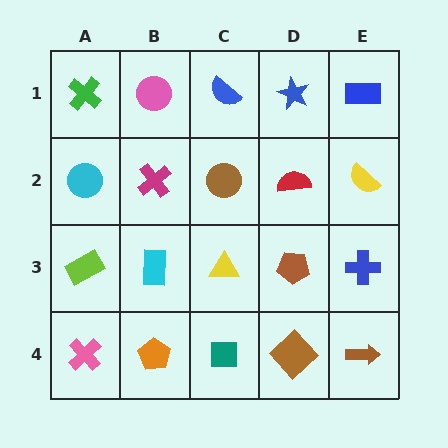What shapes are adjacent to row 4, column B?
A cyan rectangle (row 3, column B), a pink cross (row 4, column A), a teal square (row 4, column C).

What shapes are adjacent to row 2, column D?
A blue star (row 1, column D), a brown pentagon (row 3, column D), a brown circle (row 2, column C), a yellow semicircle (row 2, column E).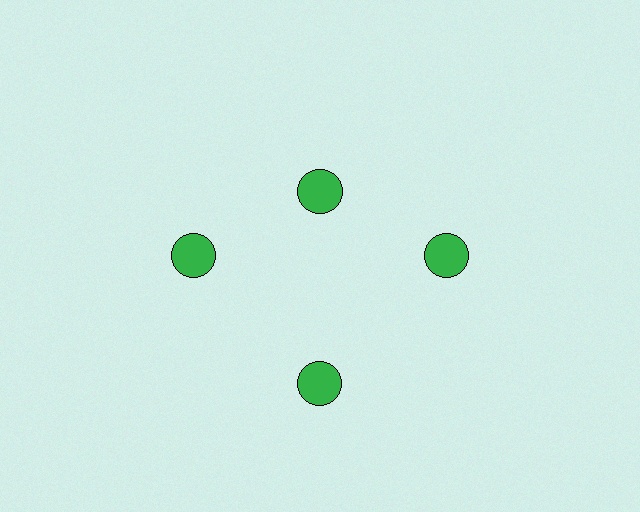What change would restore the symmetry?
The symmetry would be restored by moving it outward, back onto the ring so that all 4 circles sit at equal angles and equal distance from the center.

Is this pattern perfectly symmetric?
No. The 4 green circles are arranged in a ring, but one element near the 12 o'clock position is pulled inward toward the center, breaking the 4-fold rotational symmetry.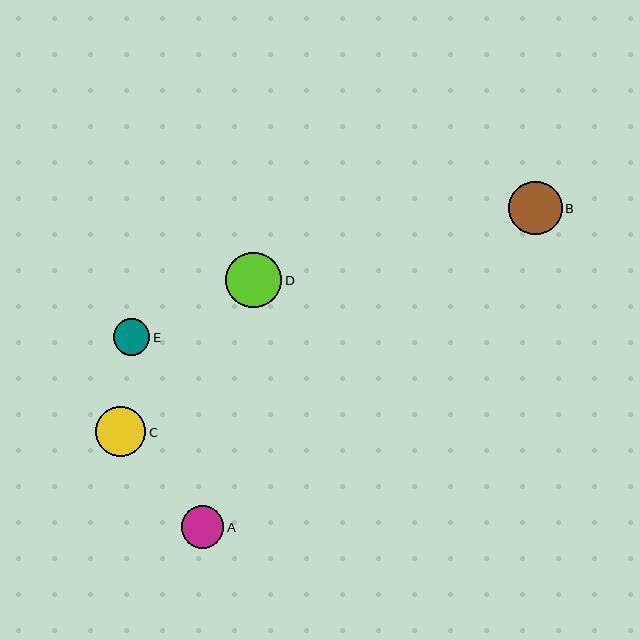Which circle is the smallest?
Circle E is the smallest with a size of approximately 36 pixels.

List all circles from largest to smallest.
From largest to smallest: D, B, C, A, E.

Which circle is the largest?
Circle D is the largest with a size of approximately 56 pixels.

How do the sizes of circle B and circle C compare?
Circle B and circle C are approximately the same size.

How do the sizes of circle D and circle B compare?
Circle D and circle B are approximately the same size.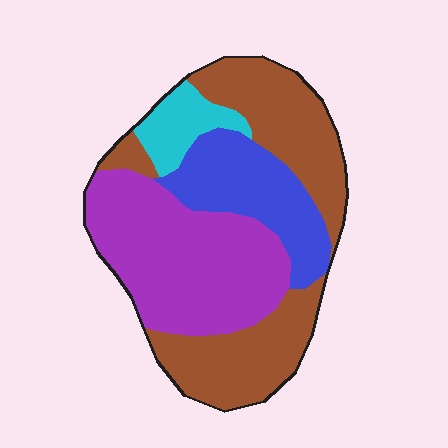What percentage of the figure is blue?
Blue takes up about one fifth (1/5) of the figure.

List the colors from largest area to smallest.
From largest to smallest: brown, purple, blue, cyan.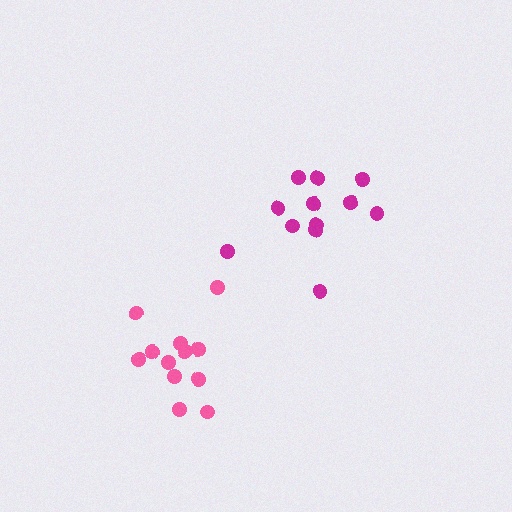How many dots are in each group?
Group 1: 12 dots, Group 2: 12 dots (24 total).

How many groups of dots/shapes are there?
There are 2 groups.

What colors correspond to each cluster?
The clusters are colored: magenta, pink.